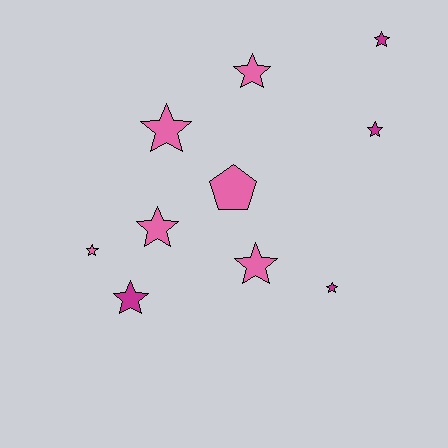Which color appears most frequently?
Pink, with 6 objects.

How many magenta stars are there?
There are 4 magenta stars.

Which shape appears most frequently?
Star, with 9 objects.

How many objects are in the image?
There are 10 objects.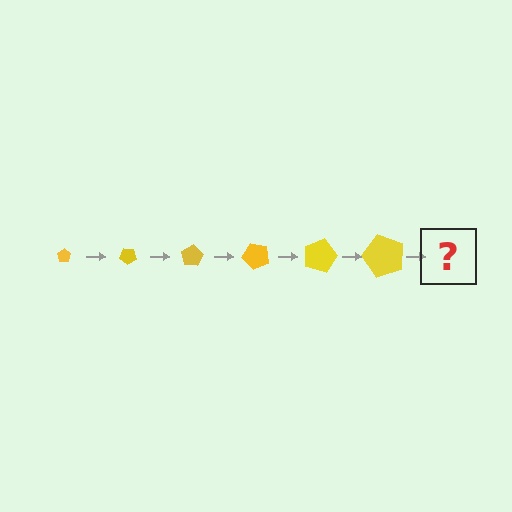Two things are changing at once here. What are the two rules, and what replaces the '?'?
The two rules are that the pentagon grows larger each step and it rotates 40 degrees each step. The '?' should be a pentagon, larger than the previous one and rotated 240 degrees from the start.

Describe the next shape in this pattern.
It should be a pentagon, larger than the previous one and rotated 240 degrees from the start.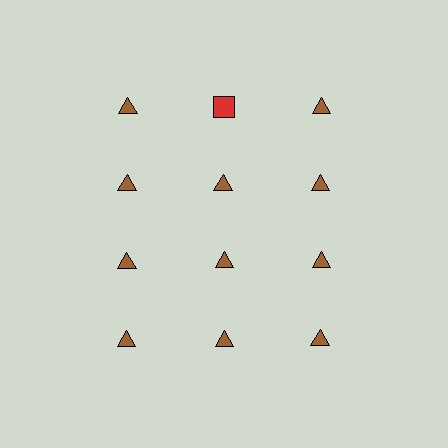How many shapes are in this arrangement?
There are 12 shapes arranged in a grid pattern.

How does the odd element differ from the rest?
It differs in both color (red instead of brown) and shape (square instead of triangle).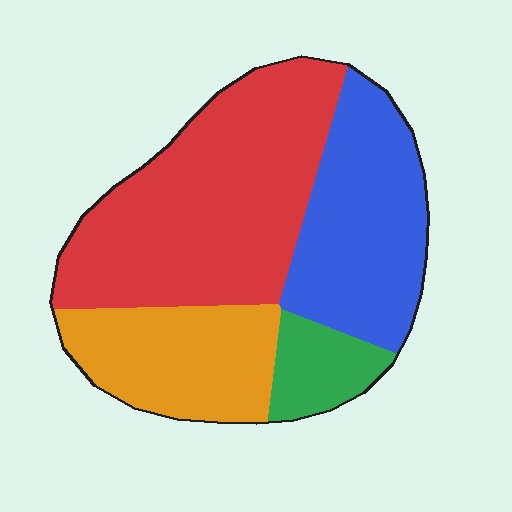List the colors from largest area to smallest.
From largest to smallest: red, blue, orange, green.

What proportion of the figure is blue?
Blue takes up about one quarter (1/4) of the figure.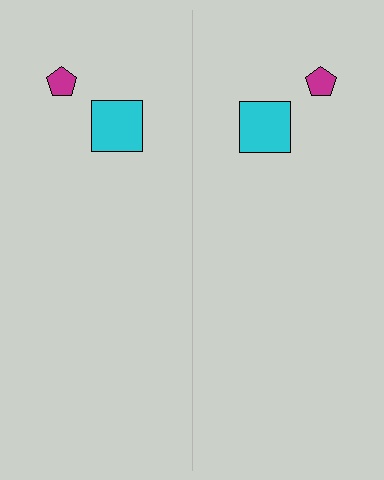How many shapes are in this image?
There are 4 shapes in this image.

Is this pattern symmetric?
Yes, this pattern has bilateral (reflection) symmetry.